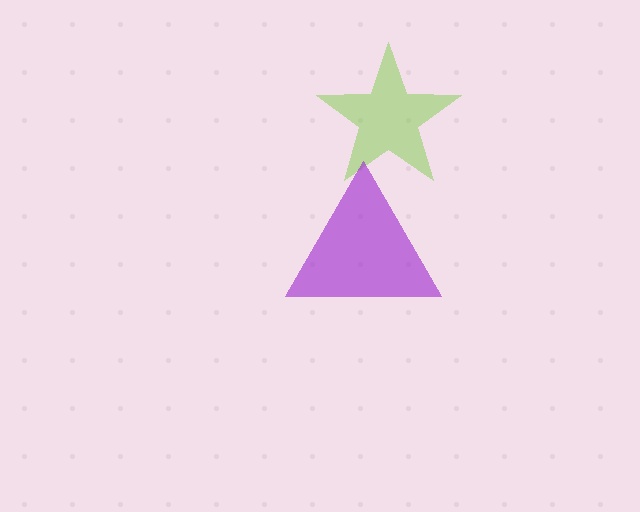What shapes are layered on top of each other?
The layered shapes are: a lime star, a purple triangle.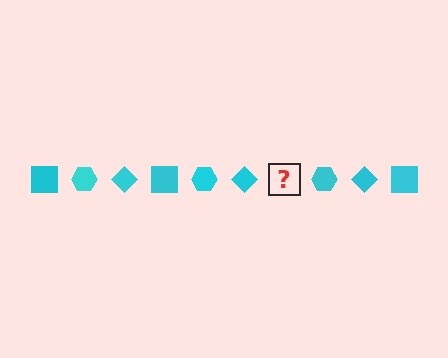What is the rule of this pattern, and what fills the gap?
The rule is that the pattern cycles through square, hexagon, diamond shapes in cyan. The gap should be filled with a cyan square.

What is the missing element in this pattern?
The missing element is a cyan square.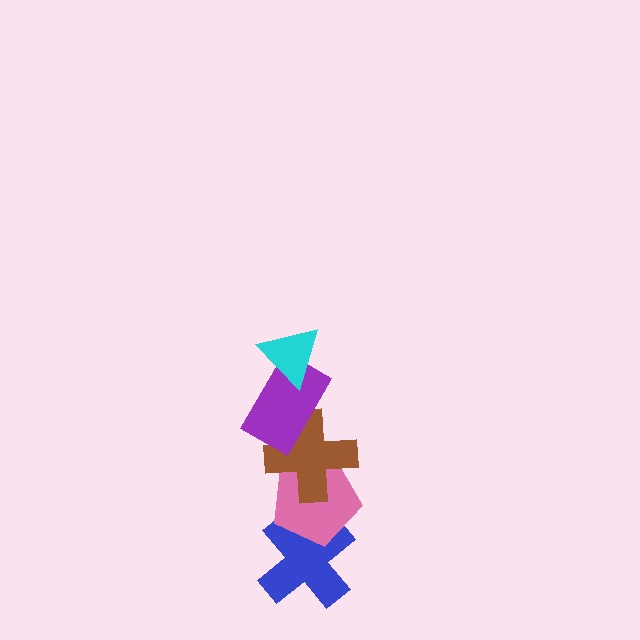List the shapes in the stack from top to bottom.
From top to bottom: the cyan triangle, the purple rectangle, the brown cross, the pink pentagon, the blue cross.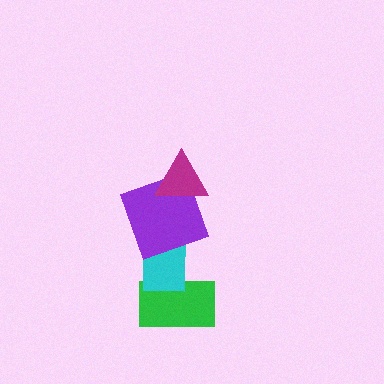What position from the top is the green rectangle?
The green rectangle is 4th from the top.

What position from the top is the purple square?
The purple square is 2nd from the top.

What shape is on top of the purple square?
The magenta triangle is on top of the purple square.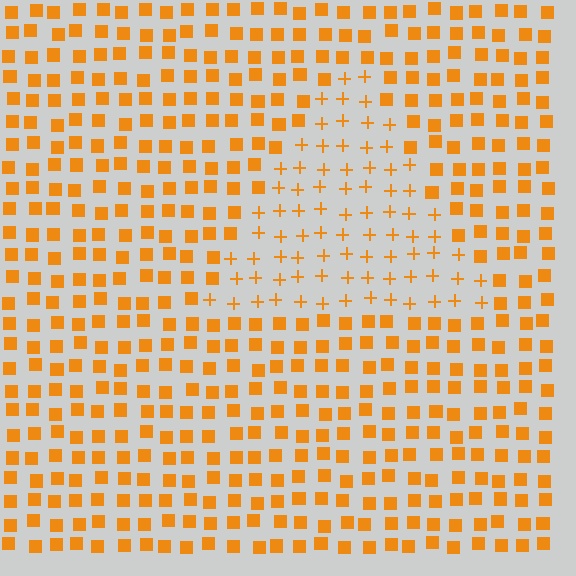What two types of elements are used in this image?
The image uses plus signs inside the triangle region and squares outside it.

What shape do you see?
I see a triangle.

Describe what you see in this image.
The image is filled with small orange elements arranged in a uniform grid. A triangle-shaped region contains plus signs, while the surrounding area contains squares. The boundary is defined purely by the change in element shape.